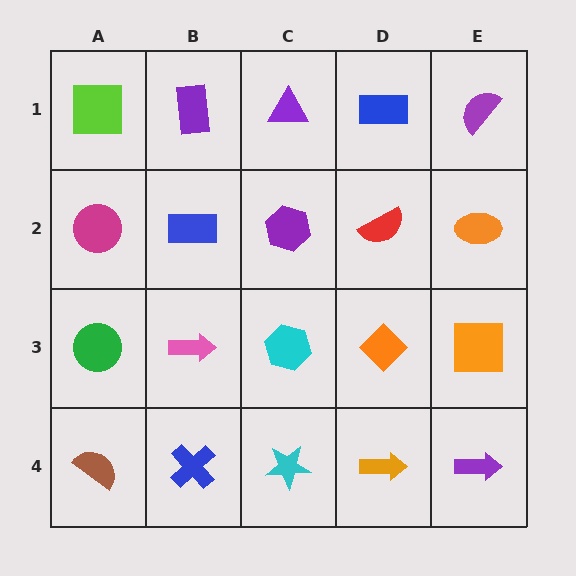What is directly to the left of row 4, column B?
A brown semicircle.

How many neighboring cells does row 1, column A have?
2.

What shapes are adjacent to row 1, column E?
An orange ellipse (row 2, column E), a blue rectangle (row 1, column D).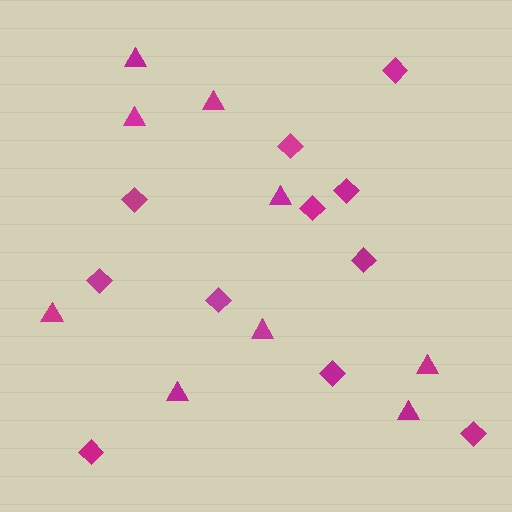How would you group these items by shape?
There are 2 groups: one group of triangles (9) and one group of diamonds (11).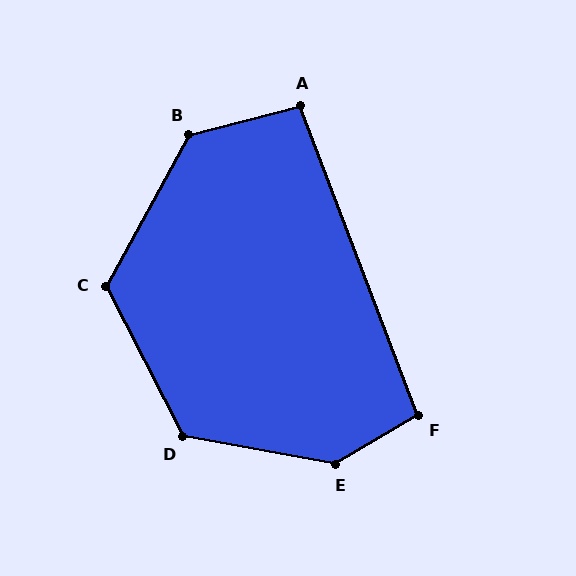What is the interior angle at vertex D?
Approximately 127 degrees (obtuse).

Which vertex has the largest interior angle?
E, at approximately 139 degrees.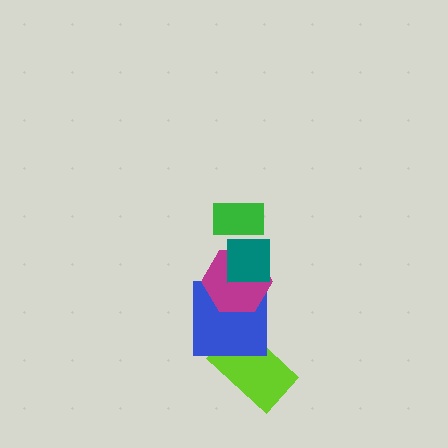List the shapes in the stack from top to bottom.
From top to bottom: the green rectangle, the teal square, the magenta hexagon, the blue square, the lime rectangle.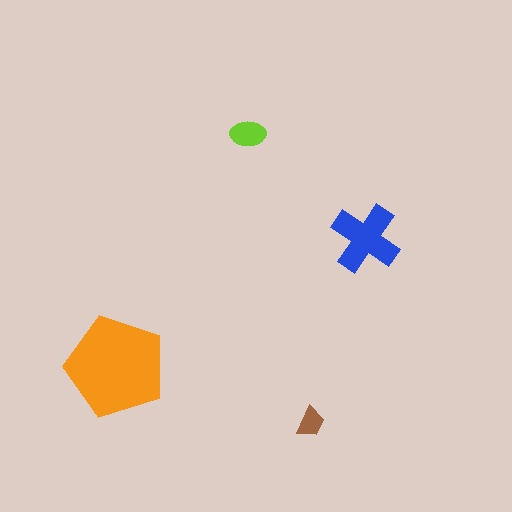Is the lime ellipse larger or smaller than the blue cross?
Smaller.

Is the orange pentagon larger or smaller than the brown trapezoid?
Larger.